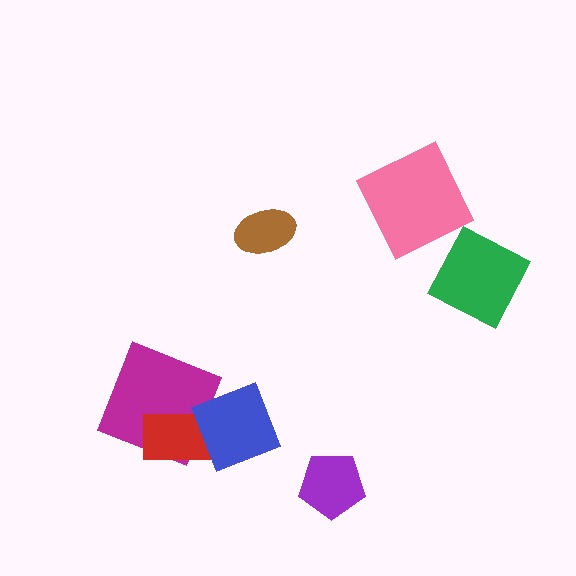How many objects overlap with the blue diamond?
2 objects overlap with the blue diamond.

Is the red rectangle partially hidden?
Yes, it is partially covered by another shape.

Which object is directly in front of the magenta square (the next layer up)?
The red rectangle is directly in front of the magenta square.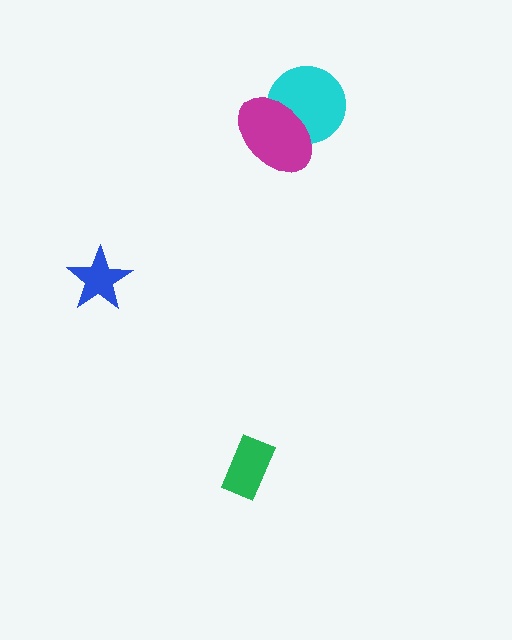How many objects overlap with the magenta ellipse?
1 object overlaps with the magenta ellipse.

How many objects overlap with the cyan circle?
1 object overlaps with the cyan circle.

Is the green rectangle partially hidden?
No, no other shape covers it.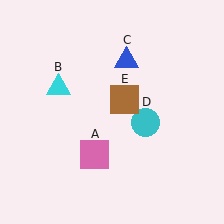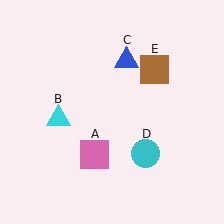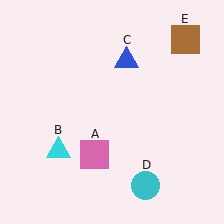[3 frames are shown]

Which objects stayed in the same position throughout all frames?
Pink square (object A) and blue triangle (object C) remained stationary.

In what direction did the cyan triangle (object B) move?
The cyan triangle (object B) moved down.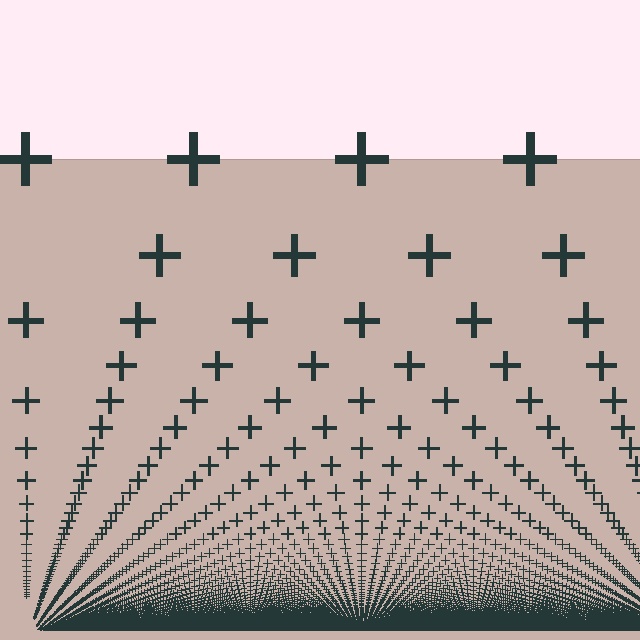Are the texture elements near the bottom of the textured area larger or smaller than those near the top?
Smaller. The gradient is inverted — elements near the bottom are smaller and denser.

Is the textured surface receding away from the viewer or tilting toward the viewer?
The surface appears to tilt toward the viewer. Texture elements get larger and sparser toward the top.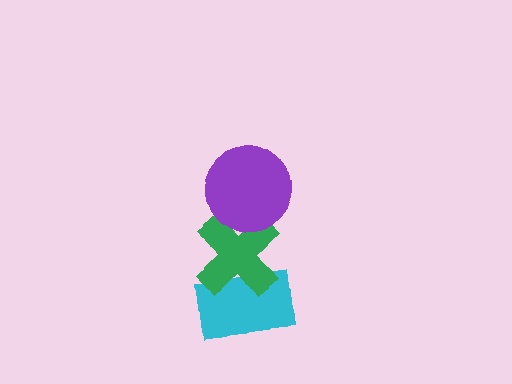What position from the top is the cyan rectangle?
The cyan rectangle is 3rd from the top.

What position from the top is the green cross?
The green cross is 2nd from the top.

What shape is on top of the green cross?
The purple circle is on top of the green cross.